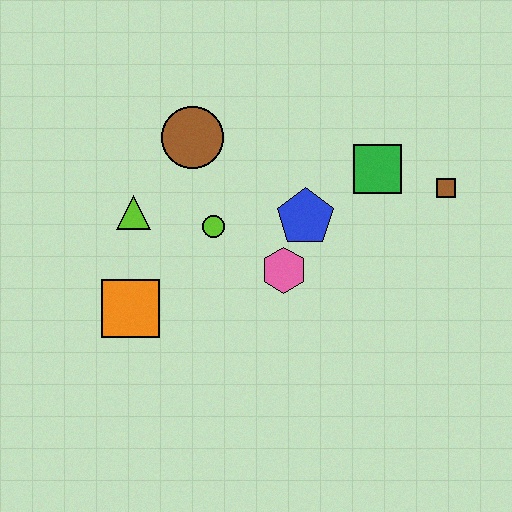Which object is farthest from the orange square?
The brown square is farthest from the orange square.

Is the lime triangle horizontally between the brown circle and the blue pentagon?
No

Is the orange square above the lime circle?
No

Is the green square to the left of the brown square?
Yes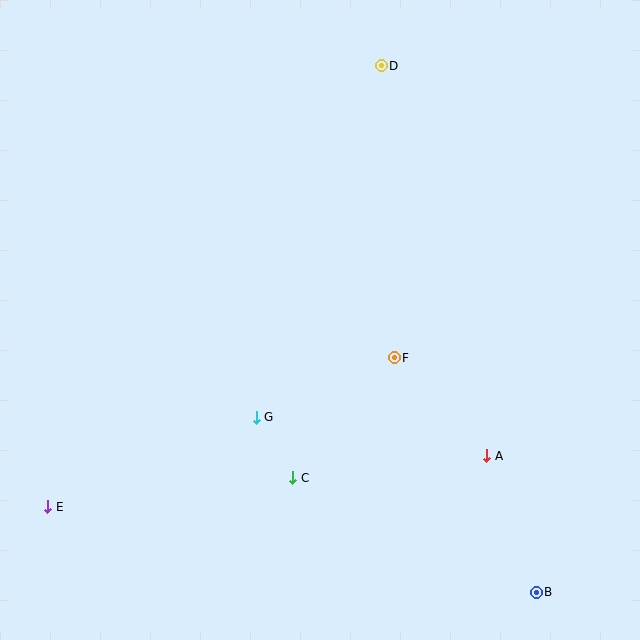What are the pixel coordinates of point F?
Point F is at (394, 358).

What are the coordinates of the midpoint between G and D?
The midpoint between G and D is at (319, 241).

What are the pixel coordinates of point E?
Point E is at (48, 507).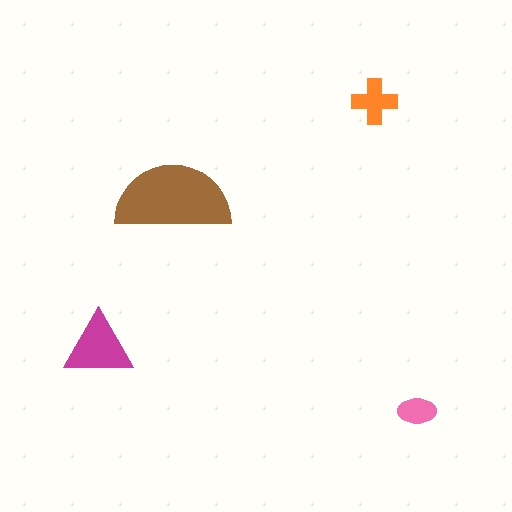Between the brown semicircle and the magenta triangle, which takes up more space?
The brown semicircle.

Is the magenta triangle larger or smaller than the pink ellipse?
Larger.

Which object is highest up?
The orange cross is topmost.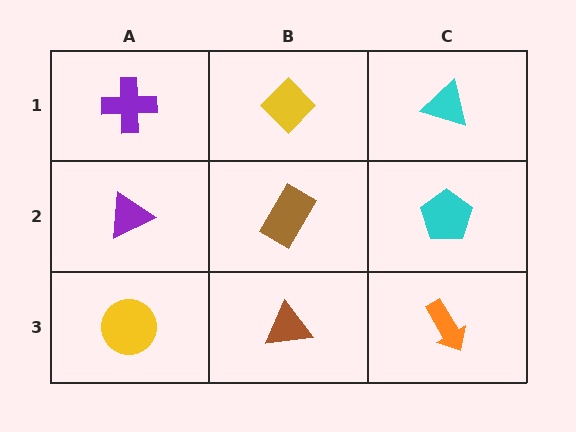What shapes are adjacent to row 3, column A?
A purple triangle (row 2, column A), a brown triangle (row 3, column B).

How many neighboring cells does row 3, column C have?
2.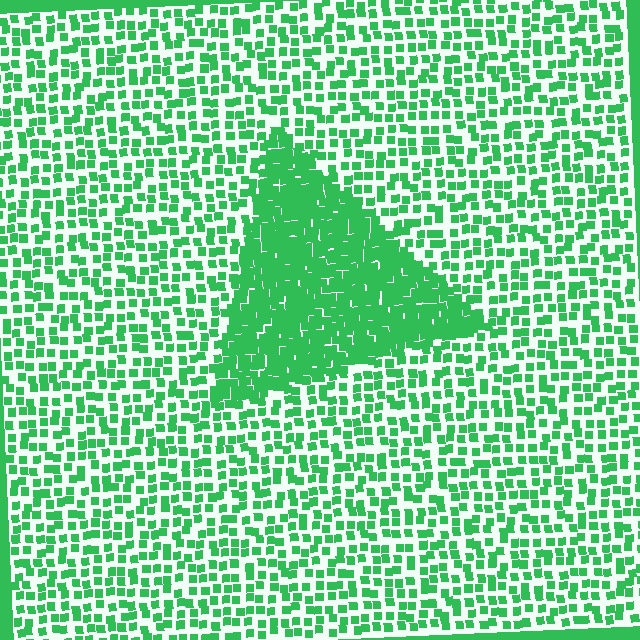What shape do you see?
I see a triangle.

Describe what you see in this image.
The image contains small green elements arranged at two different densities. A triangle-shaped region is visible where the elements are more densely packed than the surrounding area.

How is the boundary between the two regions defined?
The boundary is defined by a change in element density (approximately 2.5x ratio). All elements are the same color, size, and shape.